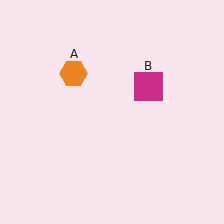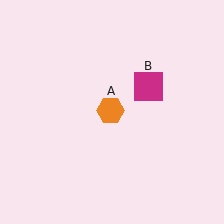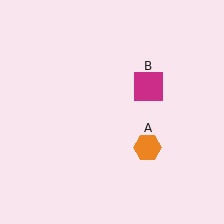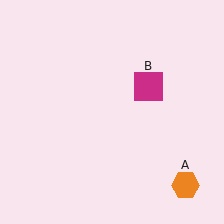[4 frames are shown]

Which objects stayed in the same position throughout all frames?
Magenta square (object B) remained stationary.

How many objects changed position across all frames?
1 object changed position: orange hexagon (object A).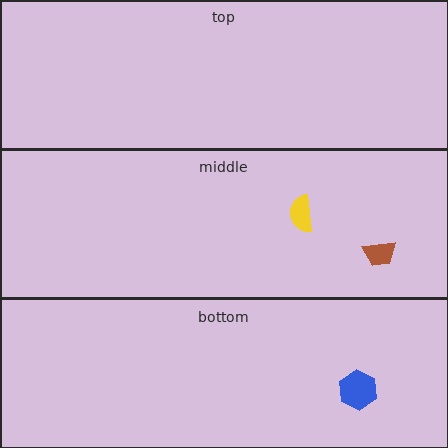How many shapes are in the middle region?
2.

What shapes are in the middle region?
The brown trapezoid, the yellow semicircle.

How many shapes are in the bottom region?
1.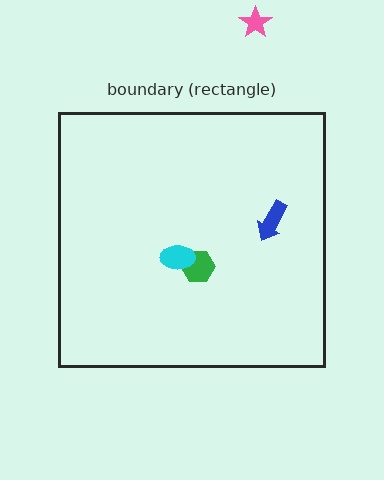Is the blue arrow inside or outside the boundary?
Inside.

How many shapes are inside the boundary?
3 inside, 1 outside.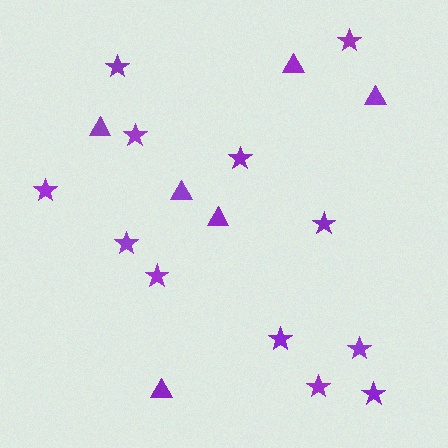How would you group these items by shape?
There are 2 groups: one group of triangles (6) and one group of stars (12).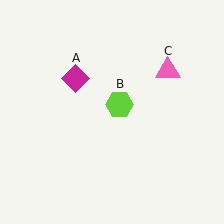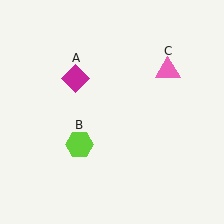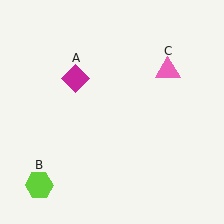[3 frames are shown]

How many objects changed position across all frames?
1 object changed position: lime hexagon (object B).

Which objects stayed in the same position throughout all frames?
Magenta diamond (object A) and pink triangle (object C) remained stationary.